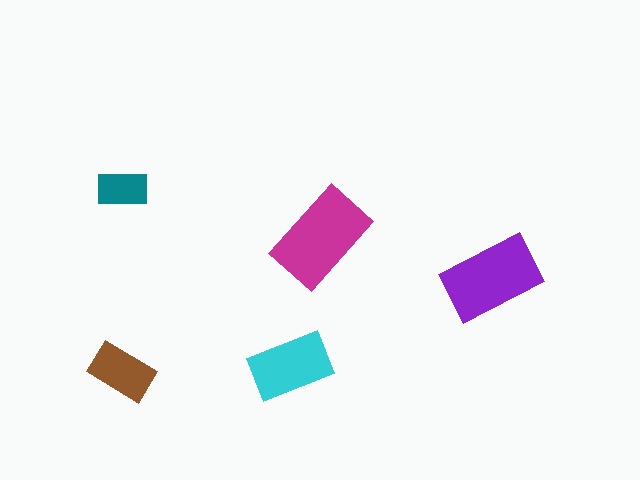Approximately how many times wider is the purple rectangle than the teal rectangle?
About 2 times wider.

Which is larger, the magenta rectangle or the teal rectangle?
The magenta one.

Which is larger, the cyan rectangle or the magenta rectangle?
The magenta one.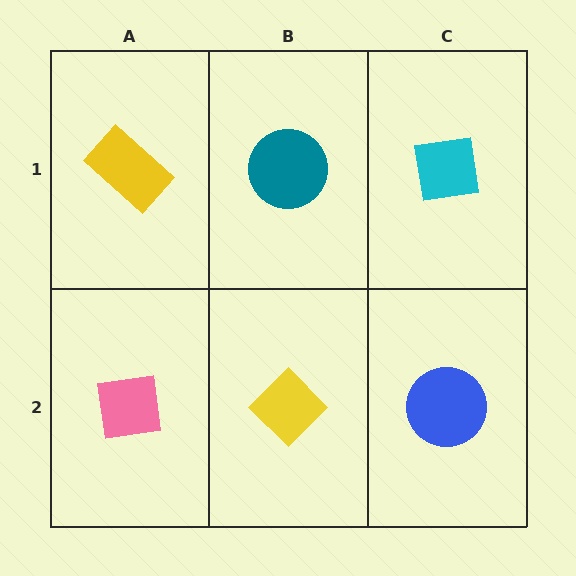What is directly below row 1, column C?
A blue circle.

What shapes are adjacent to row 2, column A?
A yellow rectangle (row 1, column A), a yellow diamond (row 2, column B).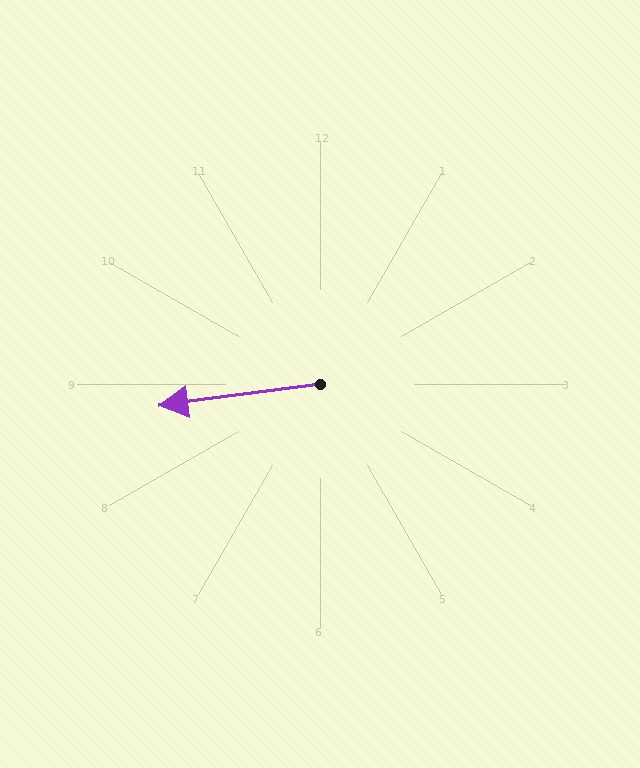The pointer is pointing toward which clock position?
Roughly 9 o'clock.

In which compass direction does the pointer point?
West.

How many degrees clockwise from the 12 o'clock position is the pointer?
Approximately 263 degrees.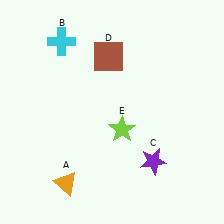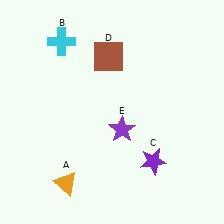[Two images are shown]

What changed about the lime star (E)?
In Image 1, E is lime. In Image 2, it changed to purple.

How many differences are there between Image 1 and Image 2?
There is 1 difference between the two images.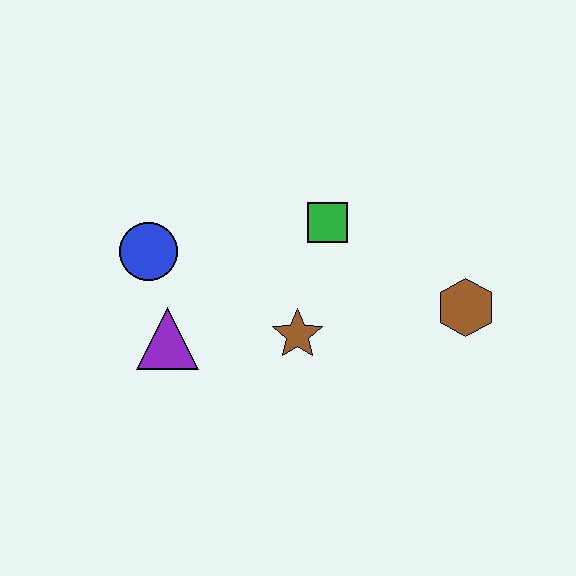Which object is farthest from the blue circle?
The brown hexagon is farthest from the blue circle.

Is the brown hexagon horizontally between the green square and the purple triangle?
No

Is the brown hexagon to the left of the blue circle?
No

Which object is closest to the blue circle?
The purple triangle is closest to the blue circle.